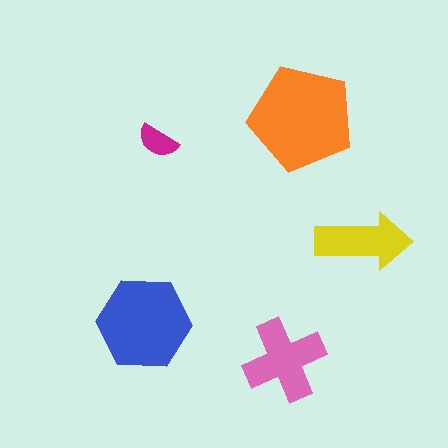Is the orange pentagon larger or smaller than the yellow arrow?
Larger.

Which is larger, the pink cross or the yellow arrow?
The pink cross.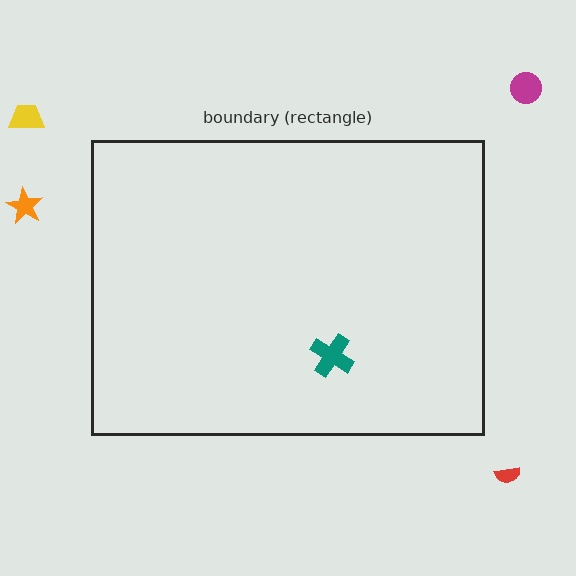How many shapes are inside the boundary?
1 inside, 4 outside.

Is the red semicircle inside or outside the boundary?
Outside.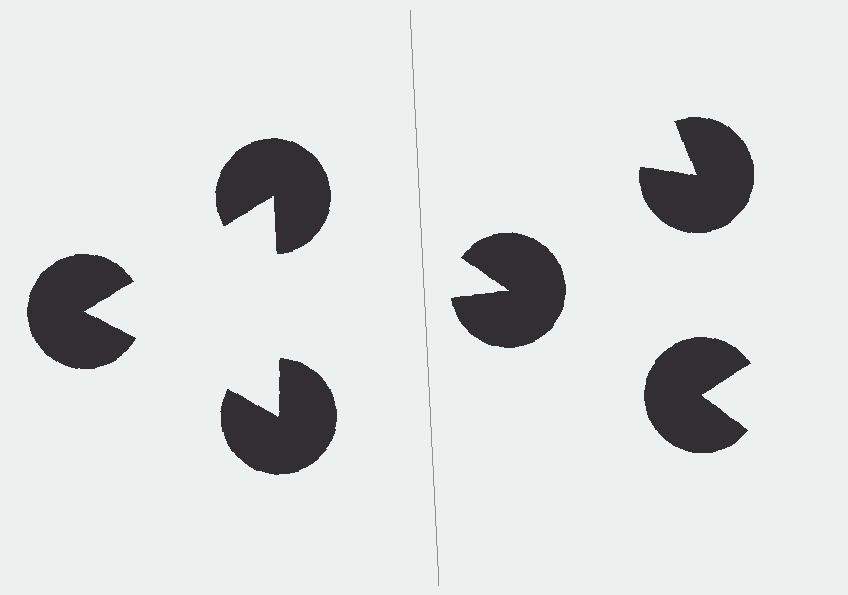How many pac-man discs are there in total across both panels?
6 — 3 on each side.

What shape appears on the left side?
An illusory triangle.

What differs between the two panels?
The pac-man discs are positioned identically on both sides; only the wedge orientations differ. On the left they align to a triangle; on the right they are misaligned.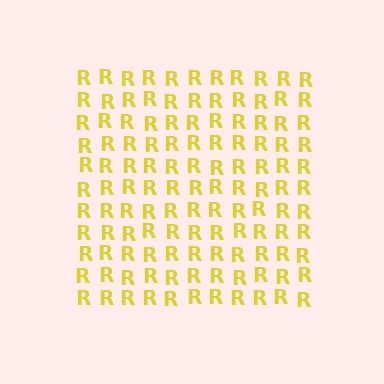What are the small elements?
The small elements are letter R's.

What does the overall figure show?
The overall figure shows a square.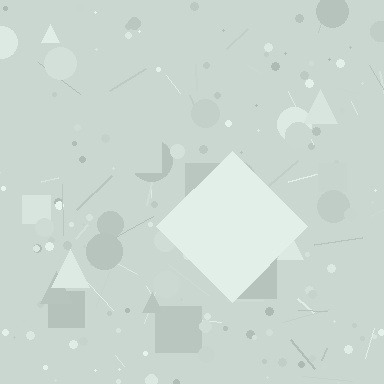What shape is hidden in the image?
A diamond is hidden in the image.